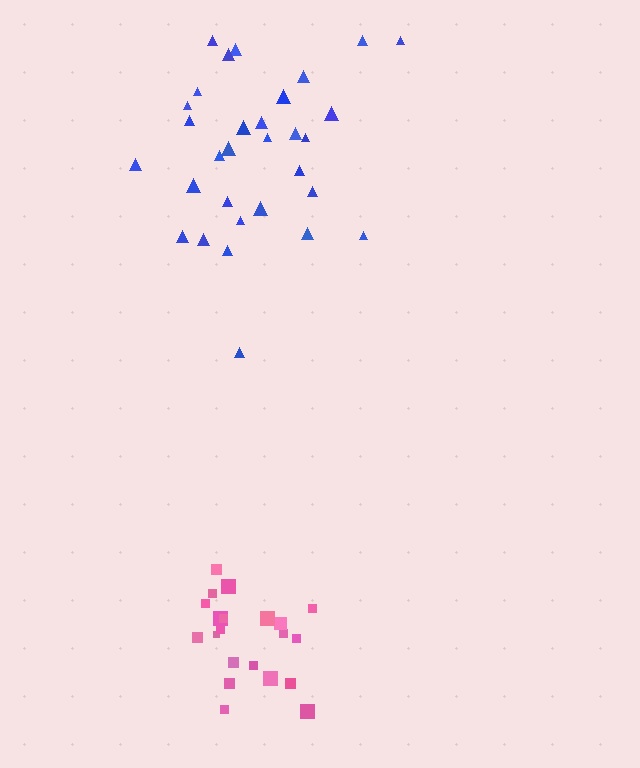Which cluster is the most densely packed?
Pink.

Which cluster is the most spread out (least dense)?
Blue.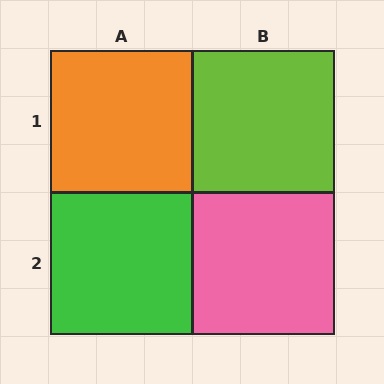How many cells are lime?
1 cell is lime.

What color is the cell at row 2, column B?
Pink.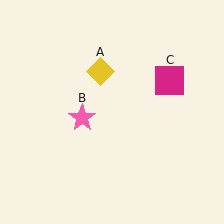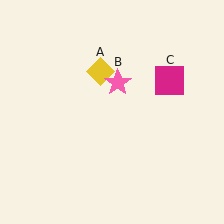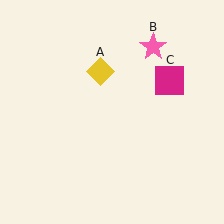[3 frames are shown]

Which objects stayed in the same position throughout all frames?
Yellow diamond (object A) and magenta square (object C) remained stationary.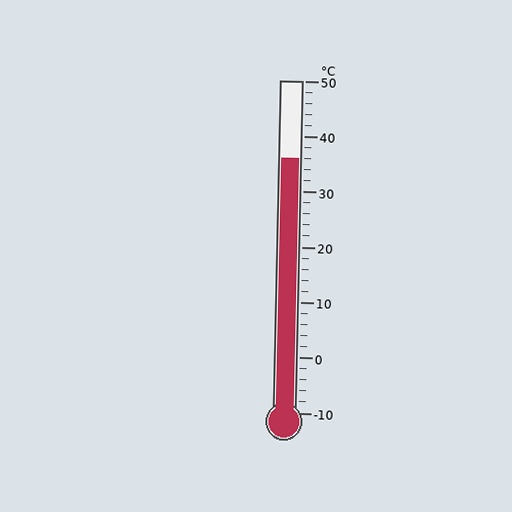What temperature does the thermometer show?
The thermometer shows approximately 36°C.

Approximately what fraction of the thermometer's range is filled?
The thermometer is filled to approximately 75% of its range.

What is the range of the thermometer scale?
The thermometer scale ranges from -10°C to 50°C.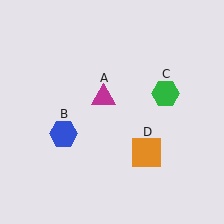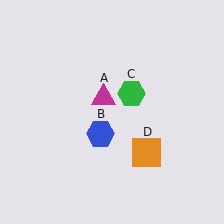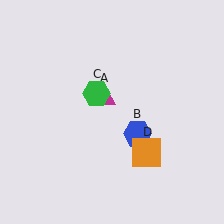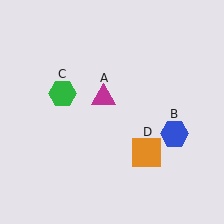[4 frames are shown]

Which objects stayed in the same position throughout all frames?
Magenta triangle (object A) and orange square (object D) remained stationary.